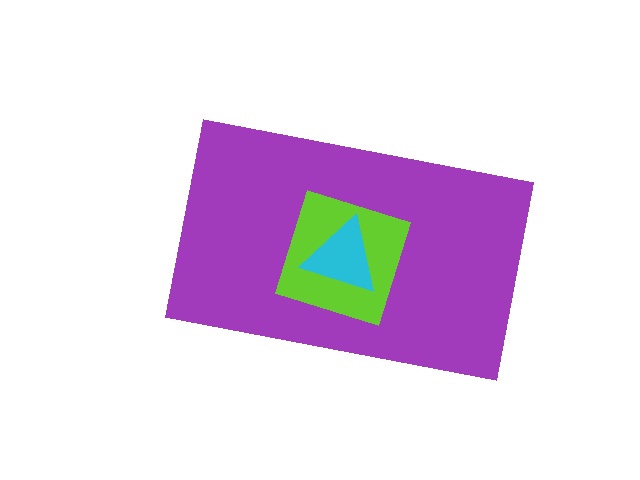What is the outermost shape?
The purple rectangle.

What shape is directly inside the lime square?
The cyan triangle.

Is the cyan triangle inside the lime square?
Yes.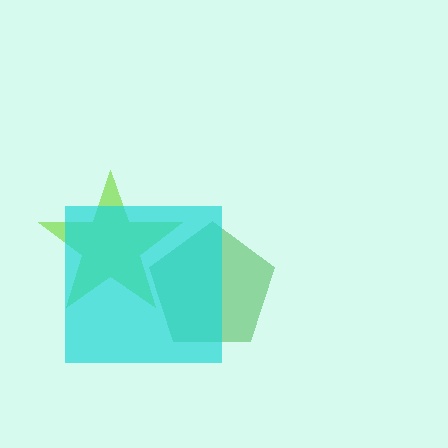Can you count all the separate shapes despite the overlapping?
Yes, there are 3 separate shapes.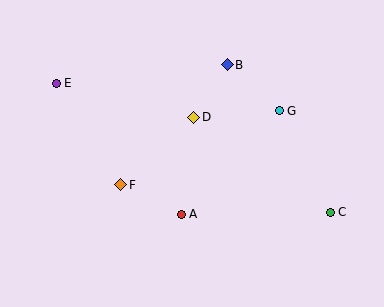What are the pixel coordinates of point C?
Point C is at (330, 212).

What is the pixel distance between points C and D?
The distance between C and D is 166 pixels.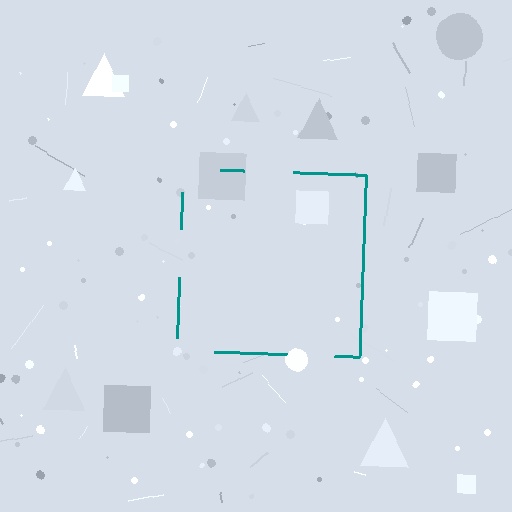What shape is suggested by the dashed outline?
The dashed outline suggests a square.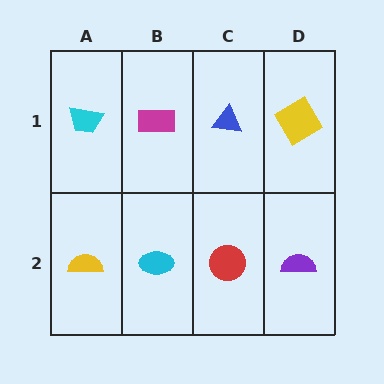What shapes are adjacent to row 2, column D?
A yellow diamond (row 1, column D), a red circle (row 2, column C).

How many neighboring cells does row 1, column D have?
2.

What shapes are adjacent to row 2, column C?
A blue triangle (row 1, column C), a cyan ellipse (row 2, column B), a purple semicircle (row 2, column D).